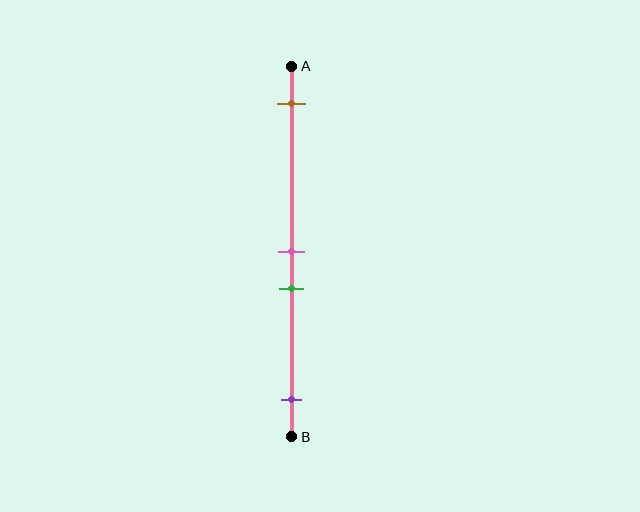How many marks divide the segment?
There are 4 marks dividing the segment.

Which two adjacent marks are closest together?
The pink and green marks are the closest adjacent pair.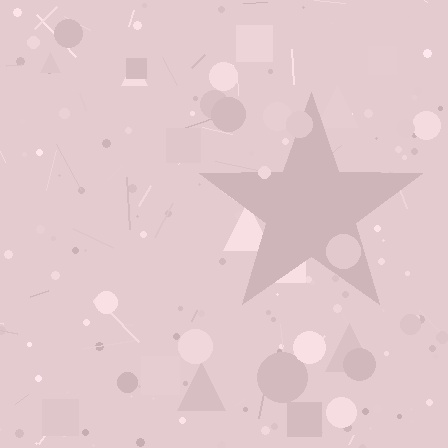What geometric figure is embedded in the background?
A star is embedded in the background.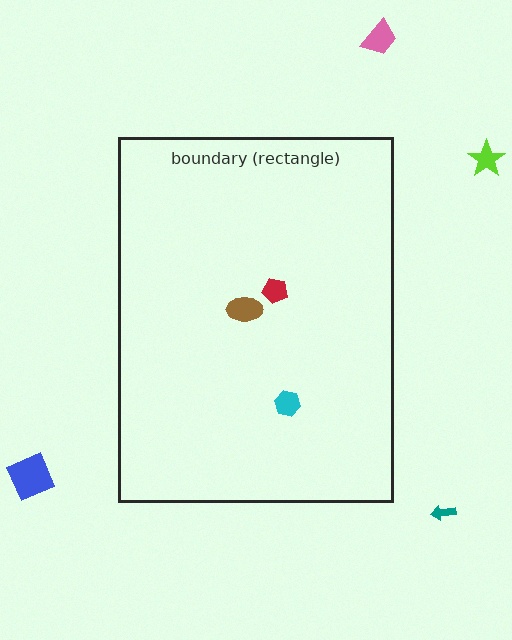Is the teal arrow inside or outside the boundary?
Outside.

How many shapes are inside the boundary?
3 inside, 4 outside.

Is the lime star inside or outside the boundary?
Outside.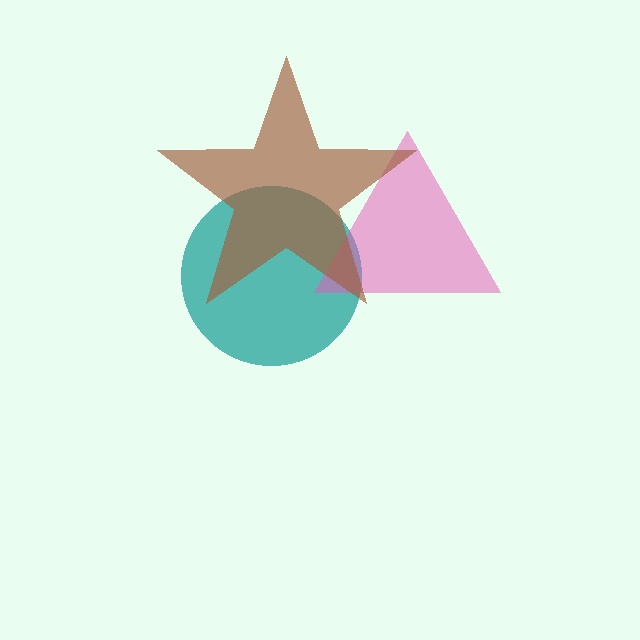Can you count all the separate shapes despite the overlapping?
Yes, there are 3 separate shapes.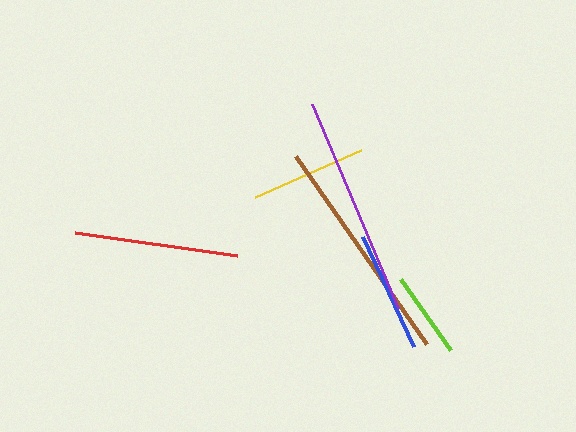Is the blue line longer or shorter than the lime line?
The blue line is longer than the lime line.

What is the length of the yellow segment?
The yellow segment is approximately 115 pixels long.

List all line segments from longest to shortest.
From longest to shortest: brown, purple, red, blue, yellow, lime.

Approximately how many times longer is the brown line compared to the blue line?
The brown line is approximately 1.9 times the length of the blue line.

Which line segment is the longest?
The brown line is the longest at approximately 230 pixels.